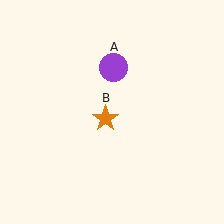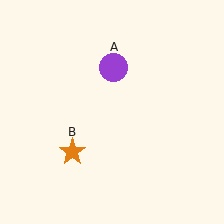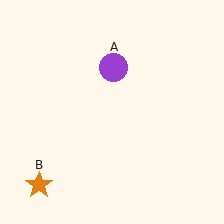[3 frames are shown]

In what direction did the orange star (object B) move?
The orange star (object B) moved down and to the left.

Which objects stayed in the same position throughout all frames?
Purple circle (object A) remained stationary.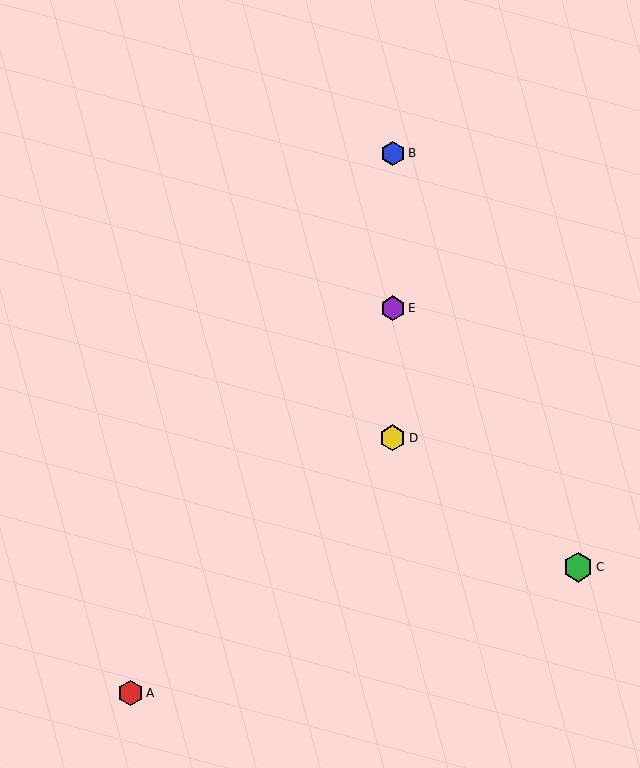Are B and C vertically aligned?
No, B is at x≈393 and C is at x≈578.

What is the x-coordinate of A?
Object A is at x≈131.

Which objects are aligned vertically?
Objects B, D, E are aligned vertically.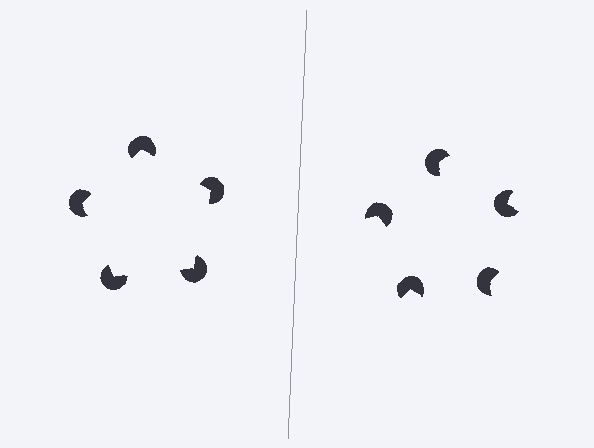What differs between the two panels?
The pac-man discs are positioned identically on both sides; only the wedge orientations differ. On the left they align to a pentagon; on the right they are misaligned.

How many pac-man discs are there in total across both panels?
10 — 5 on each side.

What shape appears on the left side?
An illusory pentagon.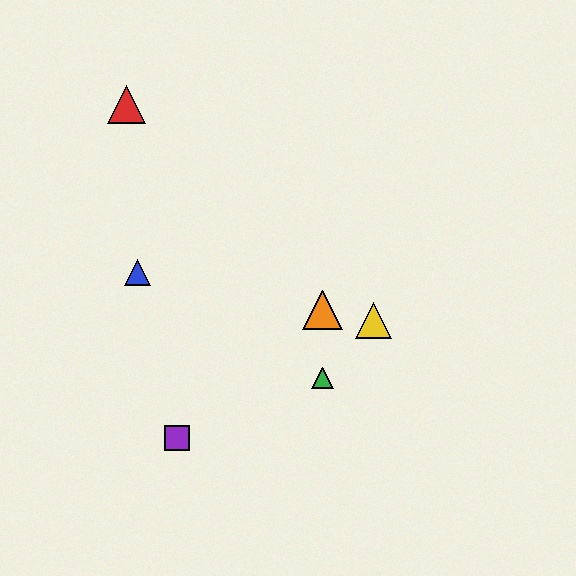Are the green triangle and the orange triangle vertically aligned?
Yes, both are at x≈322.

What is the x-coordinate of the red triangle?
The red triangle is at x≈127.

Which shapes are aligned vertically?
The green triangle, the orange triangle are aligned vertically.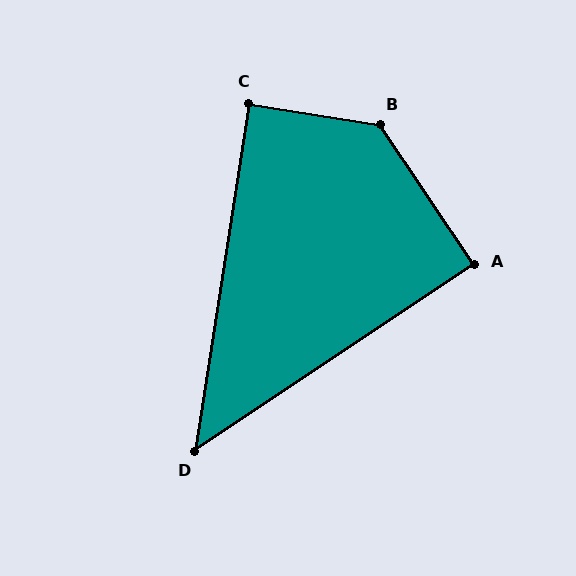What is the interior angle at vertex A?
Approximately 90 degrees (approximately right).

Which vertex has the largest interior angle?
B, at approximately 132 degrees.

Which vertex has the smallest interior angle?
D, at approximately 48 degrees.